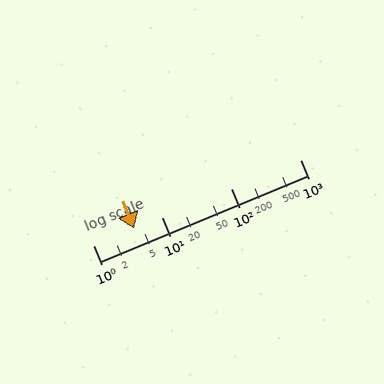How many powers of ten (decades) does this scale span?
The scale spans 3 decades, from 1 to 1000.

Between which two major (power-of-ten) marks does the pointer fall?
The pointer is between 1 and 10.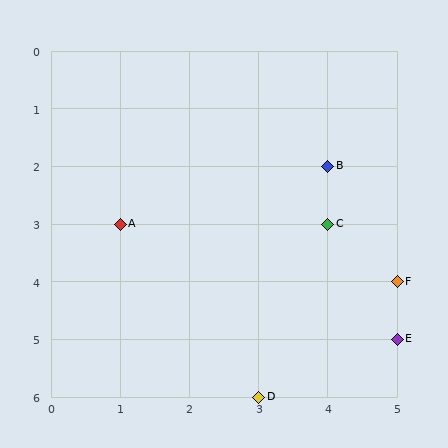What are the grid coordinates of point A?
Point A is at grid coordinates (1, 3).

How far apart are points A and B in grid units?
Points A and B are 3 columns and 1 row apart (about 3.2 grid units diagonally).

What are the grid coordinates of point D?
Point D is at grid coordinates (3, 6).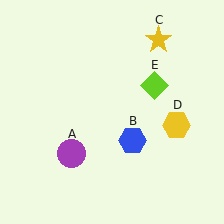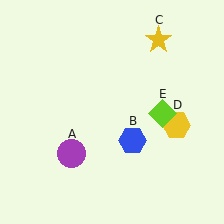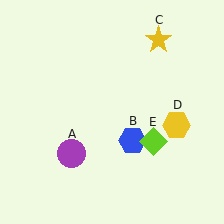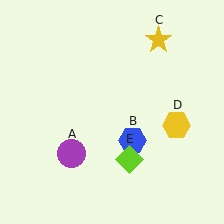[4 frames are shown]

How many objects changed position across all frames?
1 object changed position: lime diamond (object E).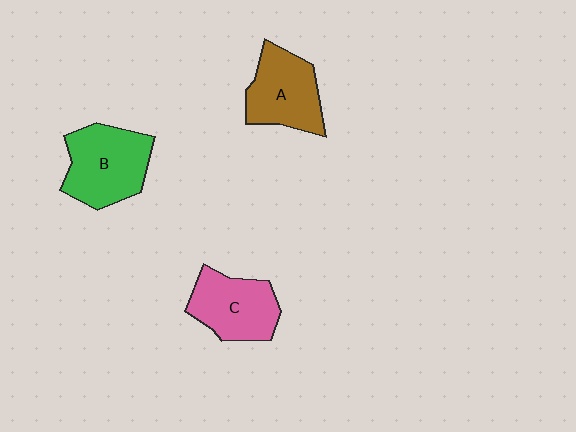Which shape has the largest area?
Shape B (green).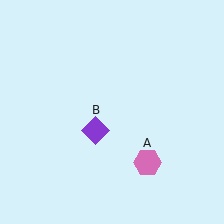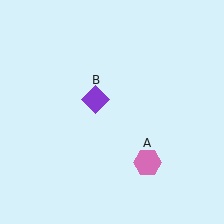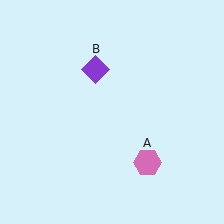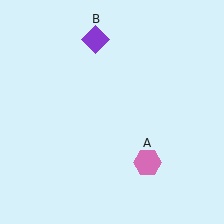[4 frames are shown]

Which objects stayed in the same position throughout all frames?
Pink hexagon (object A) remained stationary.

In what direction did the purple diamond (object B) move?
The purple diamond (object B) moved up.